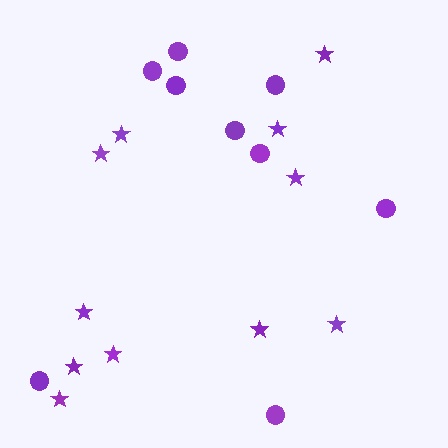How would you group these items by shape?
There are 2 groups: one group of stars (11) and one group of circles (9).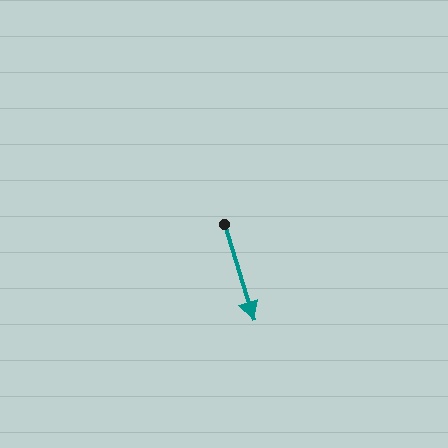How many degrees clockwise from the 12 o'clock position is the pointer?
Approximately 163 degrees.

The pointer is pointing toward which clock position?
Roughly 5 o'clock.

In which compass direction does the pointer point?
South.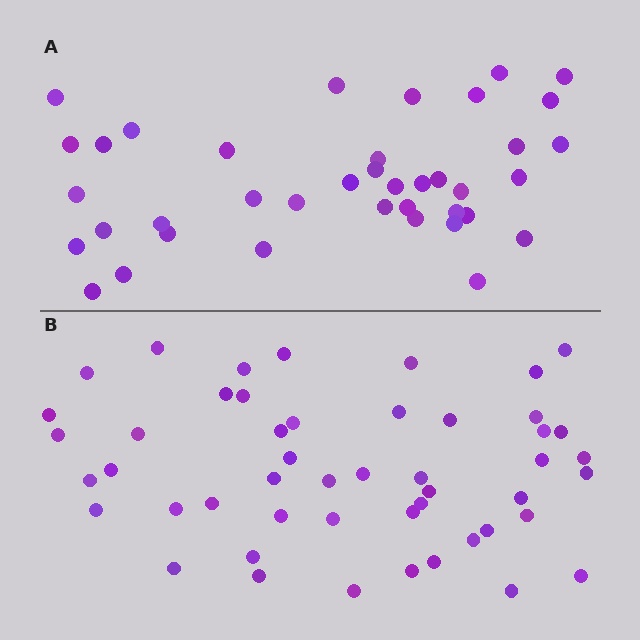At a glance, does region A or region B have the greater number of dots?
Region B (the bottom region) has more dots.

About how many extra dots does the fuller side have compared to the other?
Region B has roughly 10 or so more dots than region A.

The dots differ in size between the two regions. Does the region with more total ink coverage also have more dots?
No. Region A has more total ink coverage because its dots are larger, but region B actually contains more individual dots. Total area can be misleading — the number of items is what matters here.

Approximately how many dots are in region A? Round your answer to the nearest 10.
About 40 dots. (The exact count is 39, which rounds to 40.)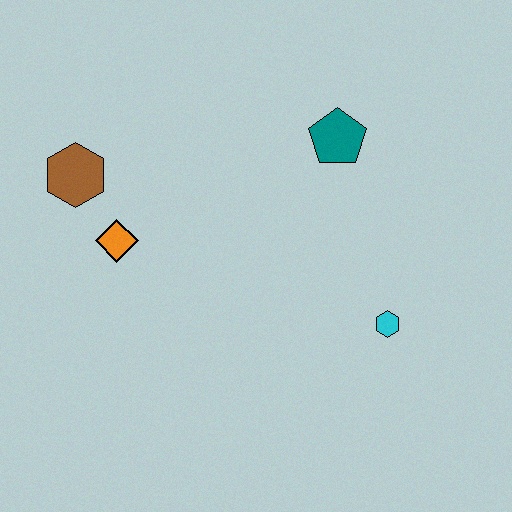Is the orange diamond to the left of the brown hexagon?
No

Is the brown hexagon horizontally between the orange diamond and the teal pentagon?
No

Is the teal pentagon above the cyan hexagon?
Yes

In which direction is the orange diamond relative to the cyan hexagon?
The orange diamond is to the left of the cyan hexagon.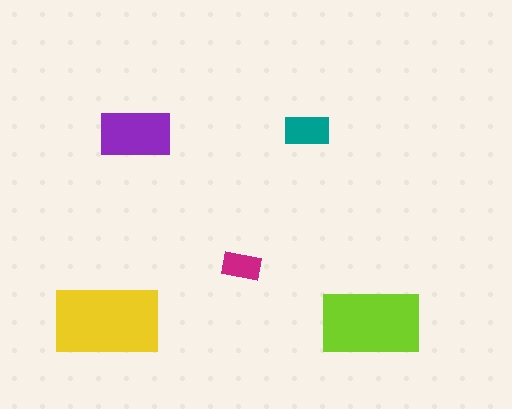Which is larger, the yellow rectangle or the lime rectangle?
The yellow one.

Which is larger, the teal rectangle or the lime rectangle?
The lime one.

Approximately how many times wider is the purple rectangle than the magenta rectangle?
About 2 times wider.